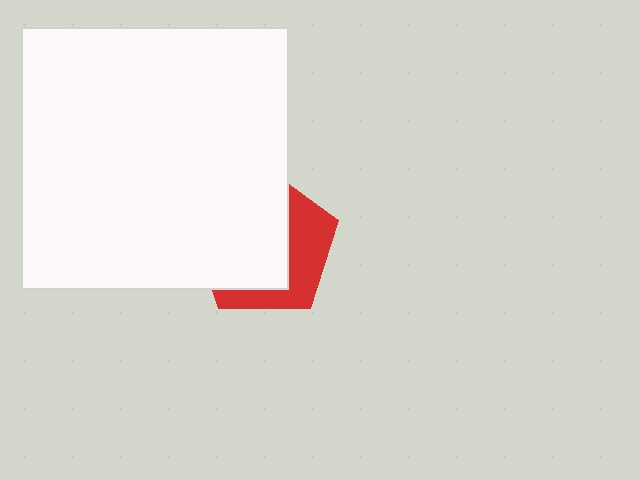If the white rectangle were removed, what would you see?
You would see the complete red pentagon.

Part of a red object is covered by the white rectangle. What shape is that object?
It is a pentagon.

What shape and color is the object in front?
The object in front is a white rectangle.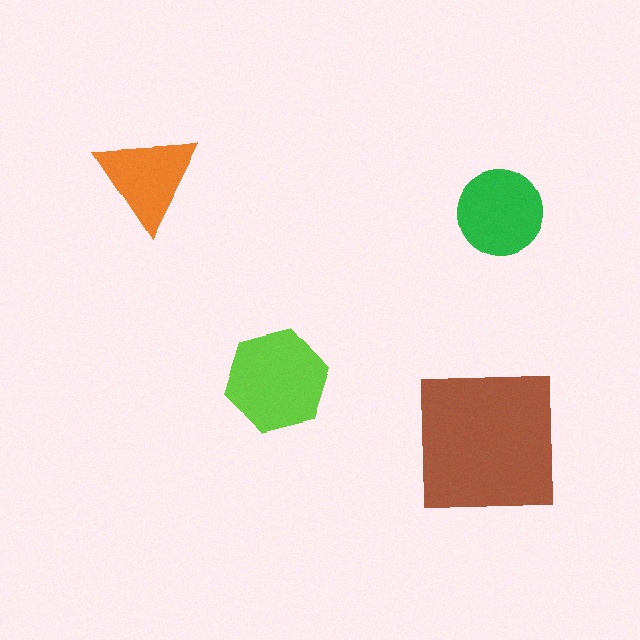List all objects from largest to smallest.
The brown square, the lime hexagon, the green circle, the orange triangle.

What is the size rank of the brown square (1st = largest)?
1st.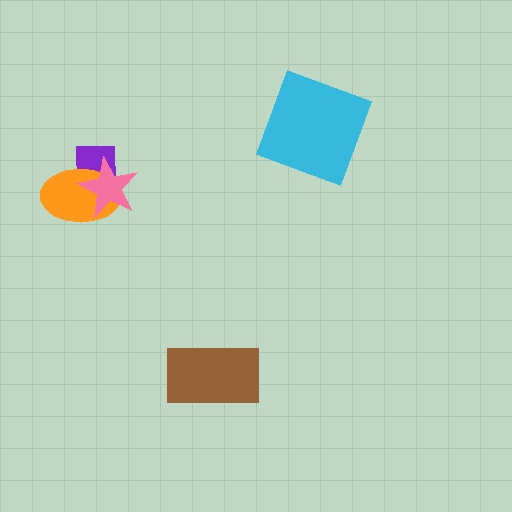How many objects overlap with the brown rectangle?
0 objects overlap with the brown rectangle.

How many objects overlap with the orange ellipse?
2 objects overlap with the orange ellipse.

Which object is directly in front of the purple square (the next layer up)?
The orange ellipse is directly in front of the purple square.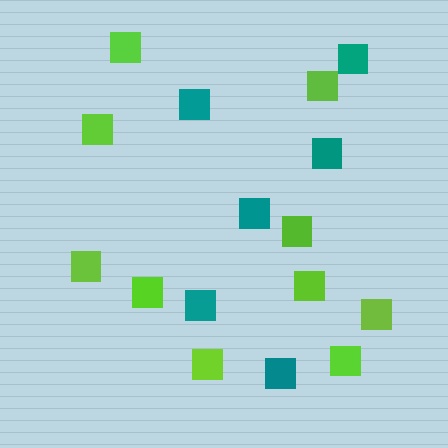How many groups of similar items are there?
There are 2 groups: one group of teal squares (6) and one group of lime squares (10).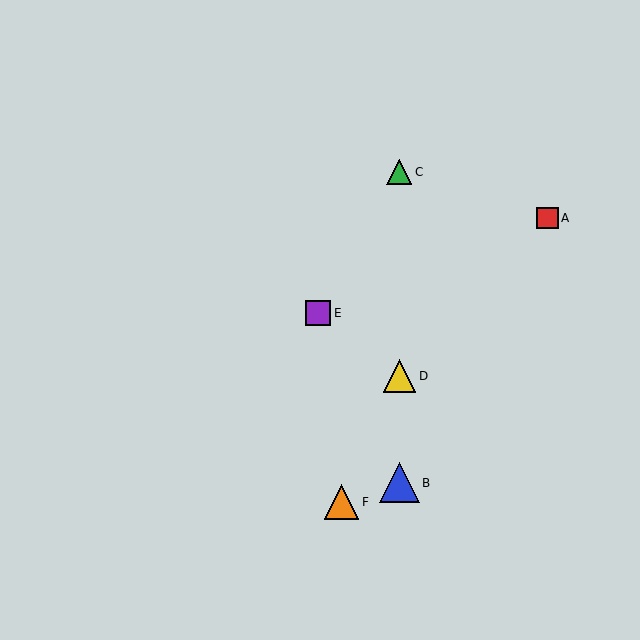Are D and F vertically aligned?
No, D is at x≈399 and F is at x≈342.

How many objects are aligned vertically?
3 objects (B, C, D) are aligned vertically.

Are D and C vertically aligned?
Yes, both are at x≈399.